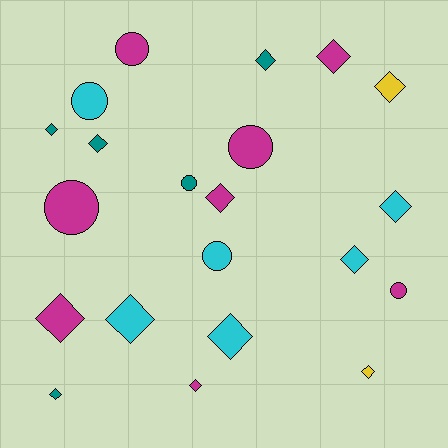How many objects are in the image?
There are 21 objects.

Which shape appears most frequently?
Diamond, with 14 objects.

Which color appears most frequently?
Magenta, with 8 objects.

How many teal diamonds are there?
There are 4 teal diamonds.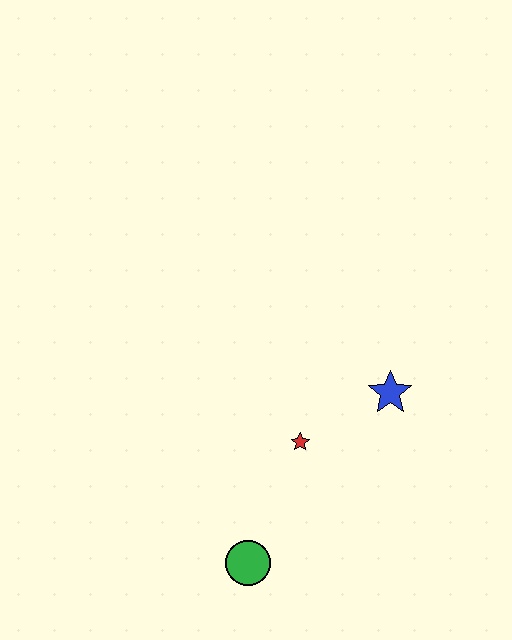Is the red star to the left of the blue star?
Yes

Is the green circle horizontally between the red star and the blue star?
No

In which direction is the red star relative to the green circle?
The red star is above the green circle.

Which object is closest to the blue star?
The red star is closest to the blue star.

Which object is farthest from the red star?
The green circle is farthest from the red star.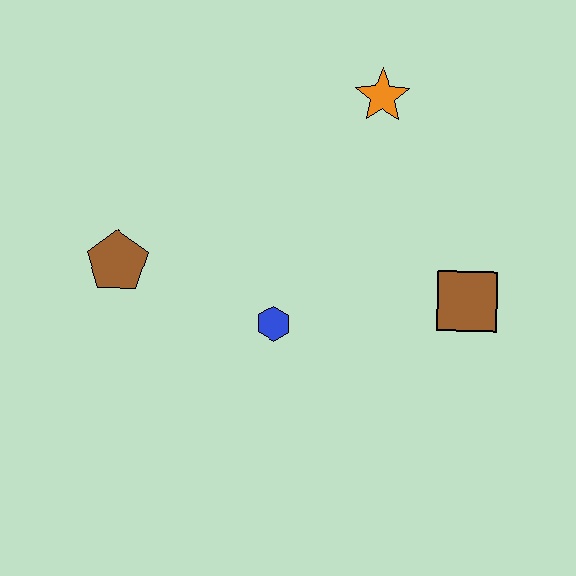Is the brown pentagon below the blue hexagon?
No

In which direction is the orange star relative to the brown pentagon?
The orange star is to the right of the brown pentagon.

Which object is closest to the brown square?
The blue hexagon is closest to the brown square.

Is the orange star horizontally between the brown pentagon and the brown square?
Yes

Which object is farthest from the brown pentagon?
The brown square is farthest from the brown pentagon.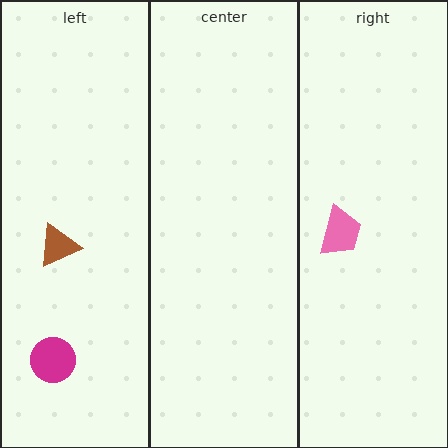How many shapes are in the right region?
1.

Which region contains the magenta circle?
The left region.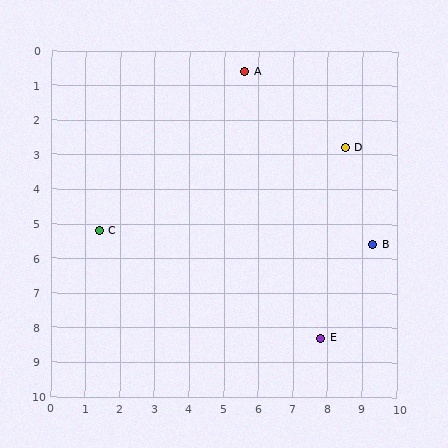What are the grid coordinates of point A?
Point A is at approximately (5.6, 0.6).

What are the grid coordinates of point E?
Point E is at approximately (7.8, 8.3).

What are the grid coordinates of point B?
Point B is at approximately (9.3, 5.6).